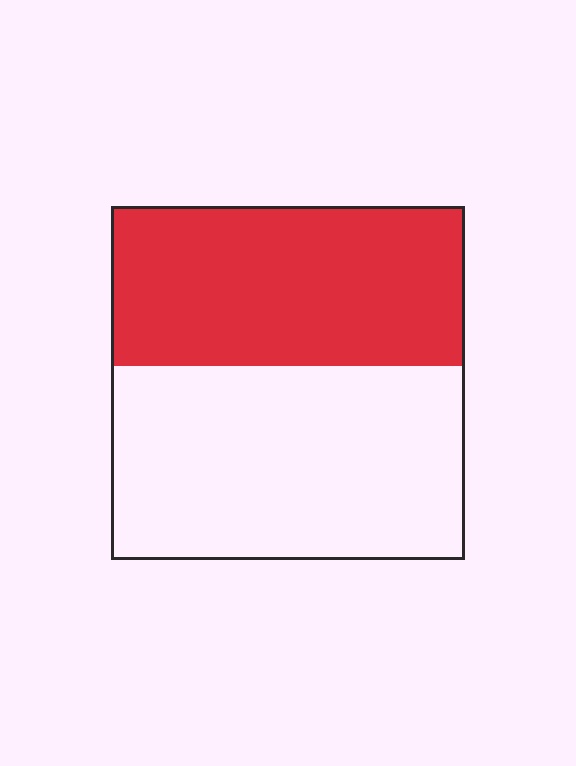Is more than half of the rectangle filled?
No.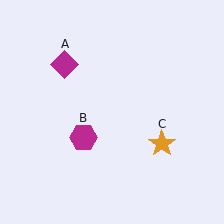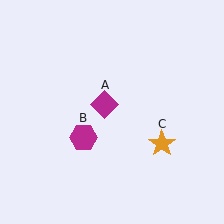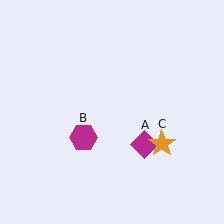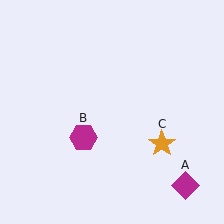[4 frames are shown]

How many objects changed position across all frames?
1 object changed position: magenta diamond (object A).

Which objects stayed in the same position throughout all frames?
Magenta hexagon (object B) and orange star (object C) remained stationary.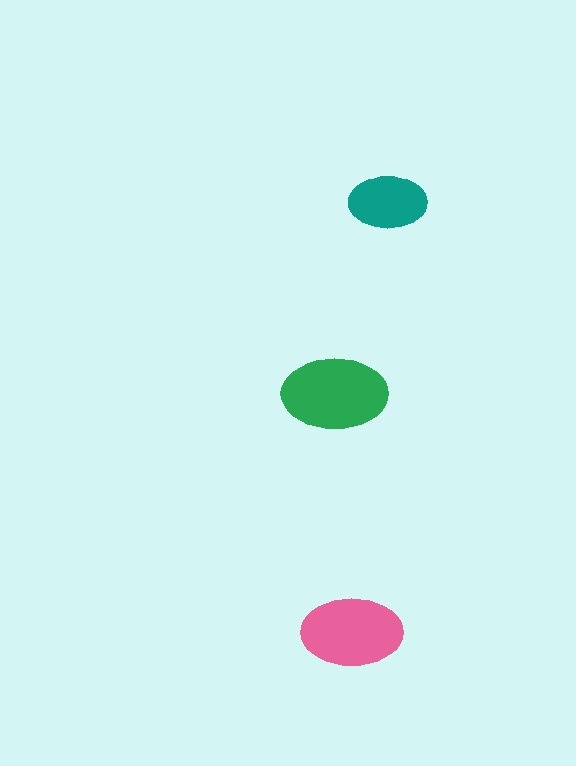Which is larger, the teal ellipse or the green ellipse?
The green one.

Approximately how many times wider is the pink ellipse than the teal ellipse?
About 1.5 times wider.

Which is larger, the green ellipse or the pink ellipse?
The green one.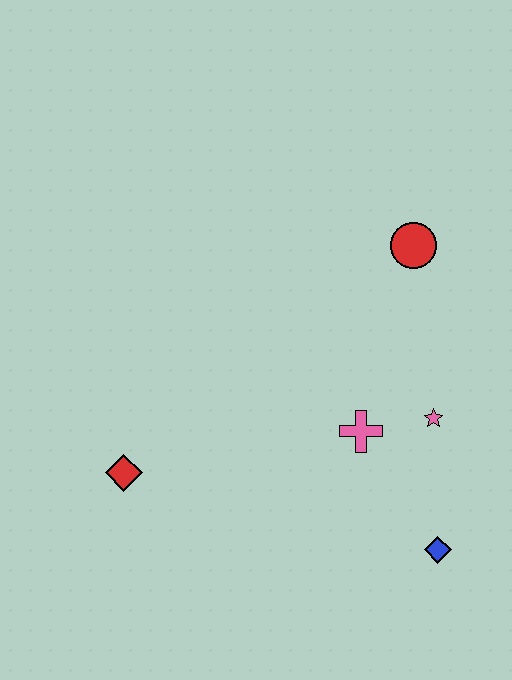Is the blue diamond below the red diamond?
Yes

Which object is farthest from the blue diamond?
The red diamond is farthest from the blue diamond.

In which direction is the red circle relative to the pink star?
The red circle is above the pink star.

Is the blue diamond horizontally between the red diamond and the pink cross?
No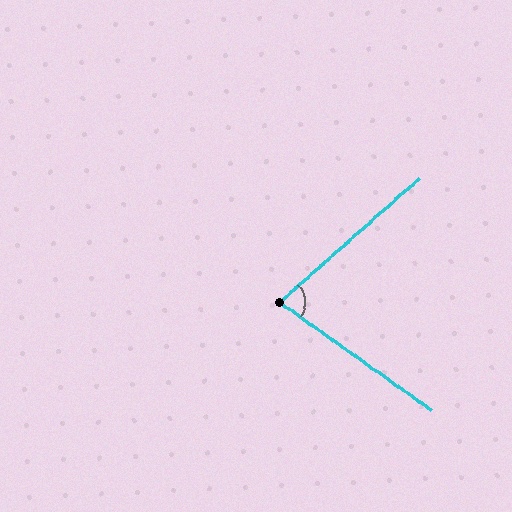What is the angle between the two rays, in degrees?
Approximately 77 degrees.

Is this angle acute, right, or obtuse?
It is acute.